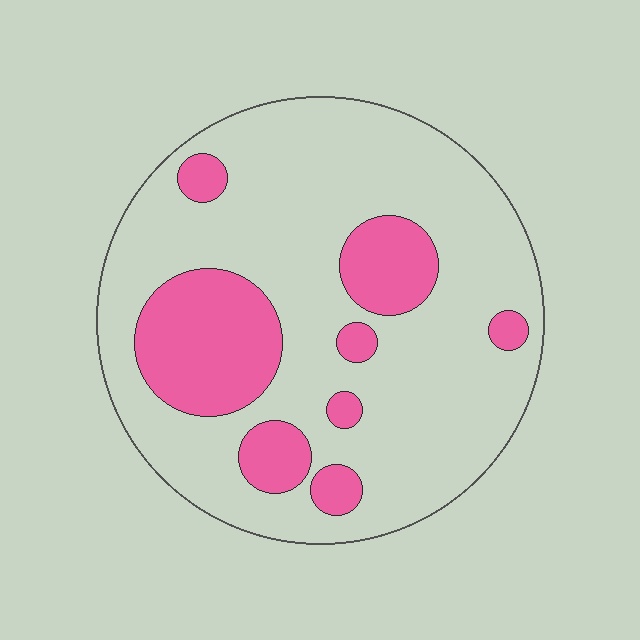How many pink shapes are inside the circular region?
8.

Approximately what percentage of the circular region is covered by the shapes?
Approximately 25%.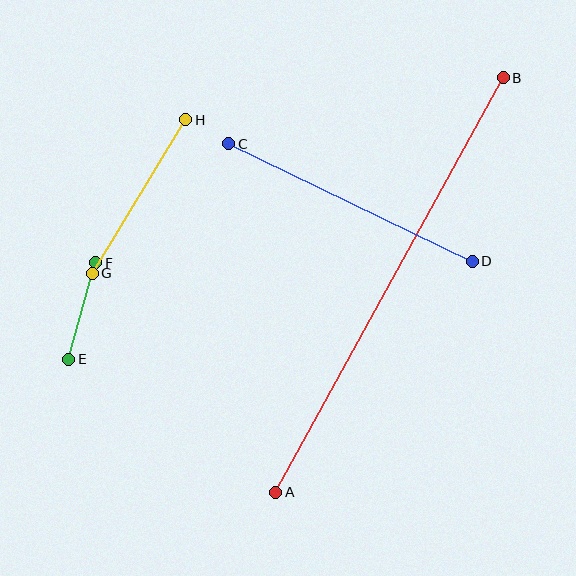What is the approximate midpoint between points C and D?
The midpoint is at approximately (350, 203) pixels.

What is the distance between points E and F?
The distance is approximately 100 pixels.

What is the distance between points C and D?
The distance is approximately 271 pixels.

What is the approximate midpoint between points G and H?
The midpoint is at approximately (139, 197) pixels.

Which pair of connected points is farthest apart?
Points A and B are farthest apart.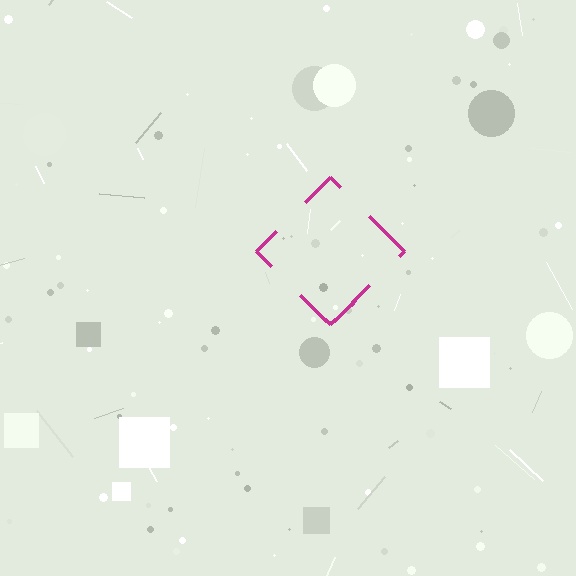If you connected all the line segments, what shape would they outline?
They would outline a diamond.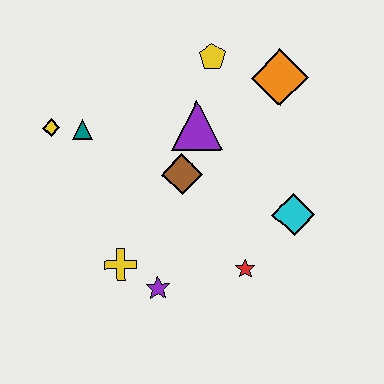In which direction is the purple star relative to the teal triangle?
The purple star is below the teal triangle.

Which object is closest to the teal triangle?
The yellow diamond is closest to the teal triangle.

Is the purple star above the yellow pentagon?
No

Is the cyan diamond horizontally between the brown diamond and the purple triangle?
No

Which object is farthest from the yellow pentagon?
The purple star is farthest from the yellow pentagon.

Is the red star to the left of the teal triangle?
No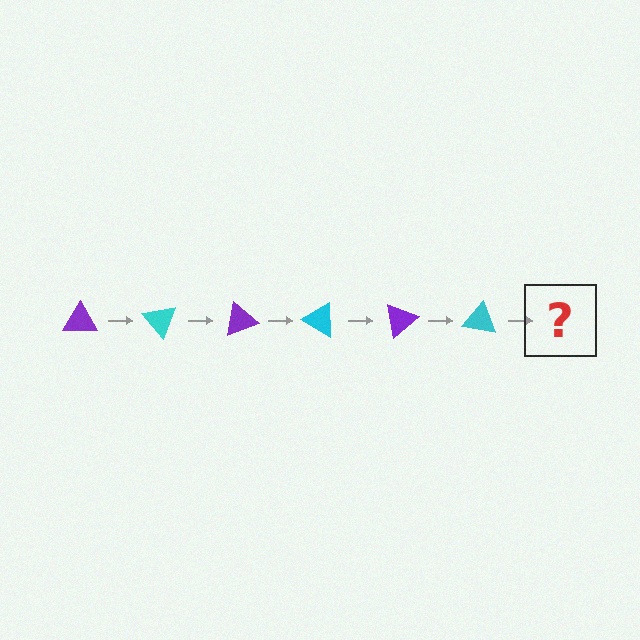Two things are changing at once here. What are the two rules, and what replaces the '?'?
The two rules are that it rotates 50 degrees each step and the color cycles through purple and cyan. The '?' should be a purple triangle, rotated 300 degrees from the start.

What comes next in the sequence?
The next element should be a purple triangle, rotated 300 degrees from the start.